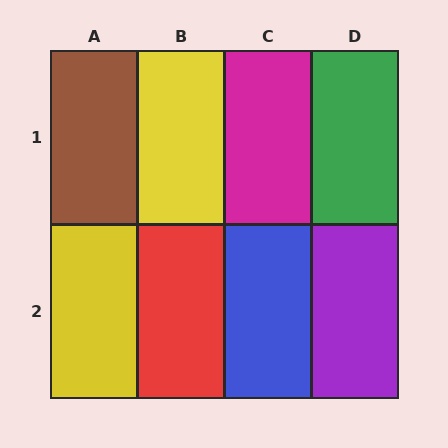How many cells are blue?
1 cell is blue.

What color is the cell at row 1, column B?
Yellow.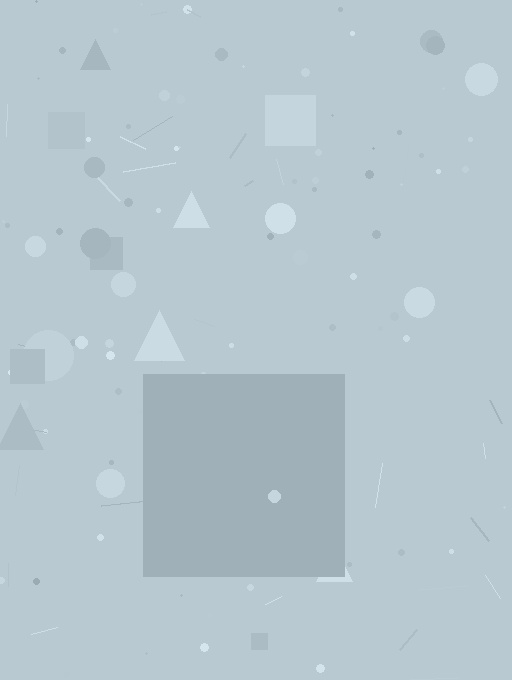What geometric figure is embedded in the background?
A square is embedded in the background.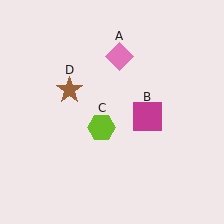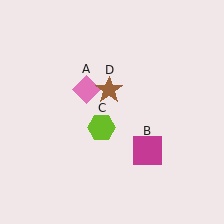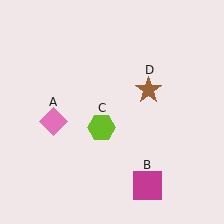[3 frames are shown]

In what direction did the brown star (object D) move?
The brown star (object D) moved right.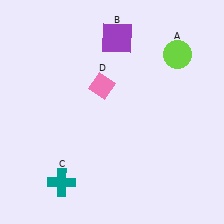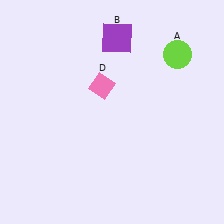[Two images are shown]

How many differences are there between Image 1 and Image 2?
There is 1 difference between the two images.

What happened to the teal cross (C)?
The teal cross (C) was removed in Image 2. It was in the bottom-left area of Image 1.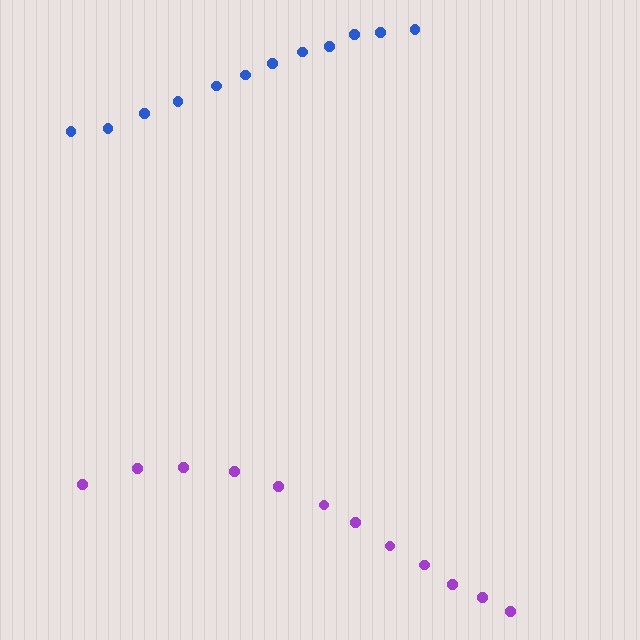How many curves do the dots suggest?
There are 2 distinct paths.